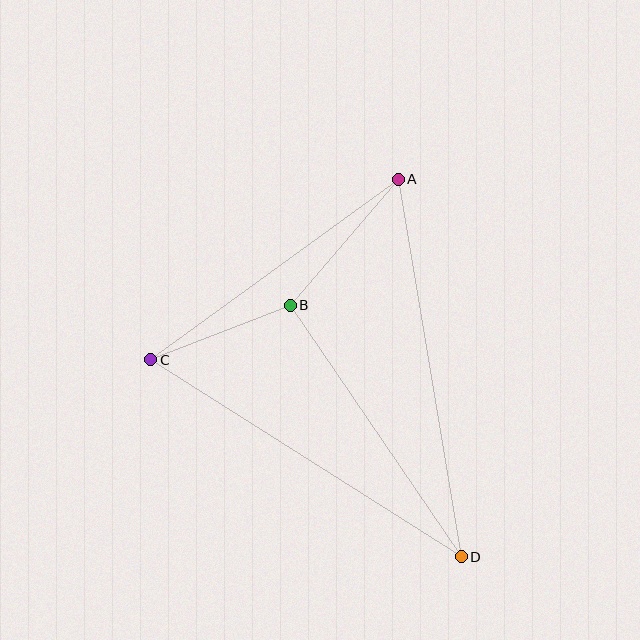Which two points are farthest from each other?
Points A and D are farthest from each other.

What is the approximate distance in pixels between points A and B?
The distance between A and B is approximately 166 pixels.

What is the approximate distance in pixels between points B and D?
The distance between B and D is approximately 304 pixels.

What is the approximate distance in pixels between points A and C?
The distance between A and C is approximately 306 pixels.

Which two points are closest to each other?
Points B and C are closest to each other.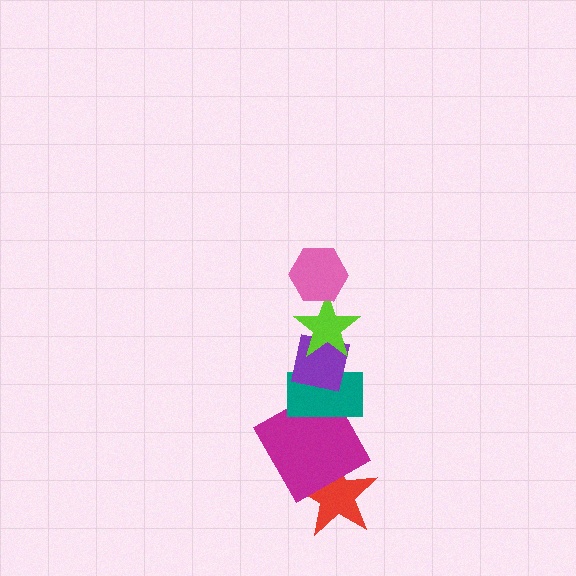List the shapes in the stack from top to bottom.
From top to bottom: the pink hexagon, the lime star, the purple square, the teal rectangle, the magenta square, the red star.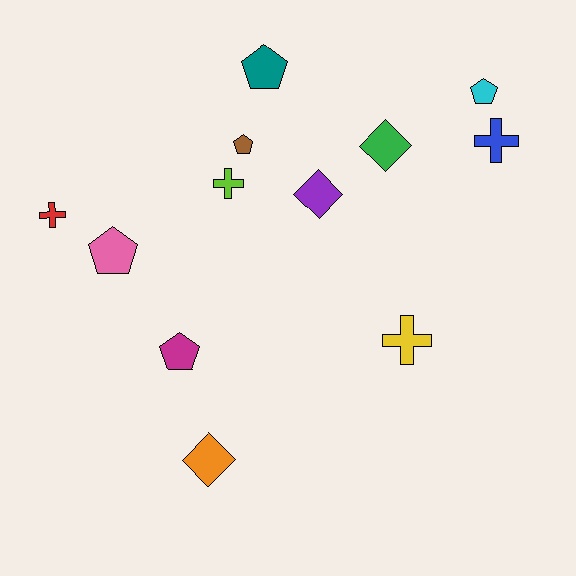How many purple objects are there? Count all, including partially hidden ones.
There is 1 purple object.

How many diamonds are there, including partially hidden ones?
There are 3 diamonds.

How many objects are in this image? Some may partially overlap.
There are 12 objects.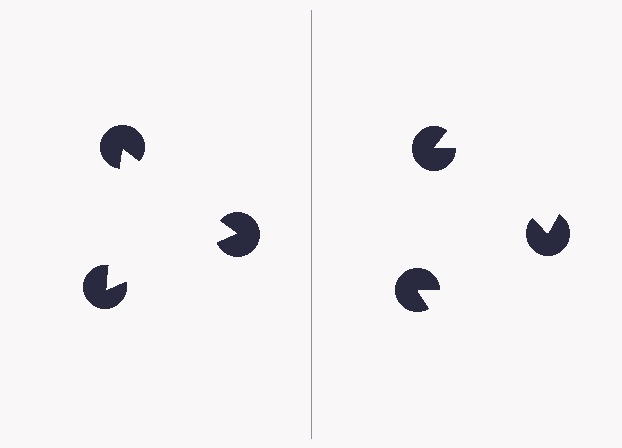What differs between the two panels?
The pac-man discs are positioned identically on both sides; only the wedge orientations differ. On the left they align to a triangle; on the right they are misaligned.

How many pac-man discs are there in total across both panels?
6 — 3 on each side.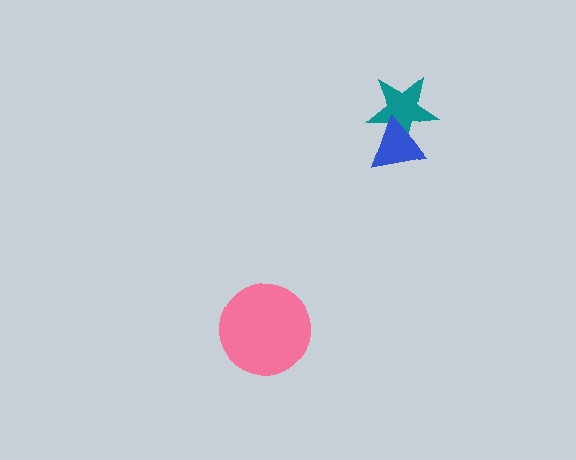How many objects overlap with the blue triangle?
1 object overlaps with the blue triangle.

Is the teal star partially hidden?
Yes, it is partially covered by another shape.